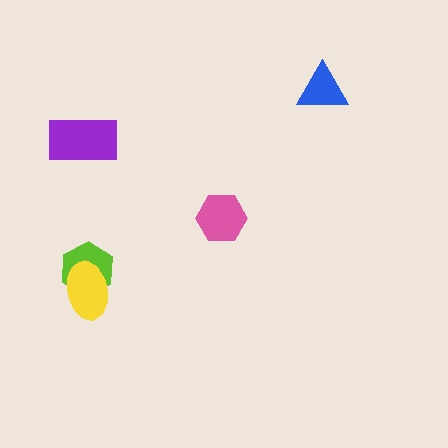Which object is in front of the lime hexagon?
The yellow ellipse is in front of the lime hexagon.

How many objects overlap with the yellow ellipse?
1 object overlaps with the yellow ellipse.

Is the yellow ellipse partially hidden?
No, no other shape covers it.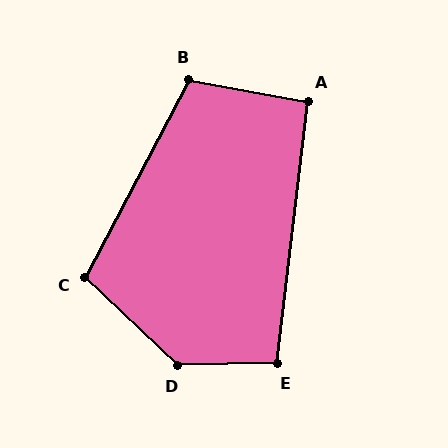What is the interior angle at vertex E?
Approximately 98 degrees (obtuse).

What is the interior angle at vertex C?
Approximately 106 degrees (obtuse).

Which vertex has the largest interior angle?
D, at approximately 135 degrees.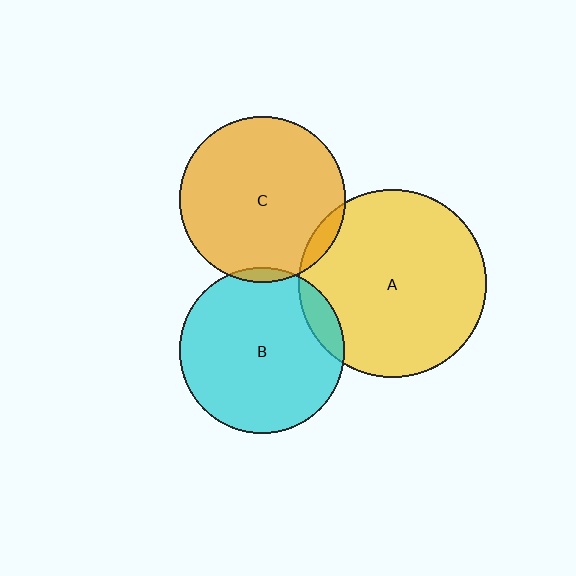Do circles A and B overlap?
Yes.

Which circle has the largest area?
Circle A (yellow).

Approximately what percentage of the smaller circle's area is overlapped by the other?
Approximately 10%.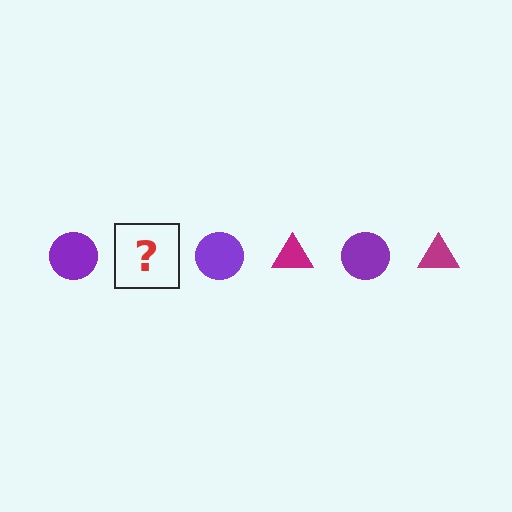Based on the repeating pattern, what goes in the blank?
The blank should be a magenta triangle.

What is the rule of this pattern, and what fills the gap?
The rule is that the pattern alternates between purple circle and magenta triangle. The gap should be filled with a magenta triangle.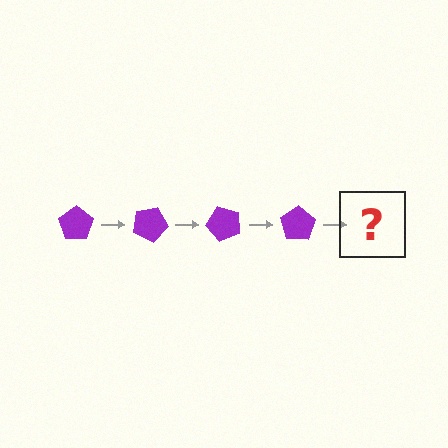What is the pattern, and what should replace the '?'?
The pattern is that the pentagon rotates 25 degrees each step. The '?' should be a purple pentagon rotated 100 degrees.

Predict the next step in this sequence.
The next step is a purple pentagon rotated 100 degrees.